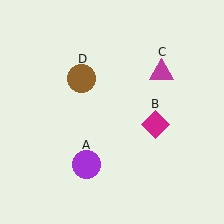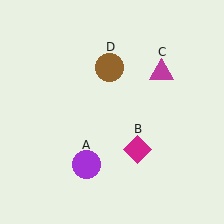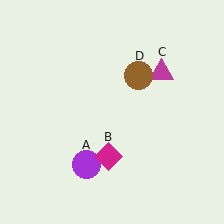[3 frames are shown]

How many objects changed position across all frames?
2 objects changed position: magenta diamond (object B), brown circle (object D).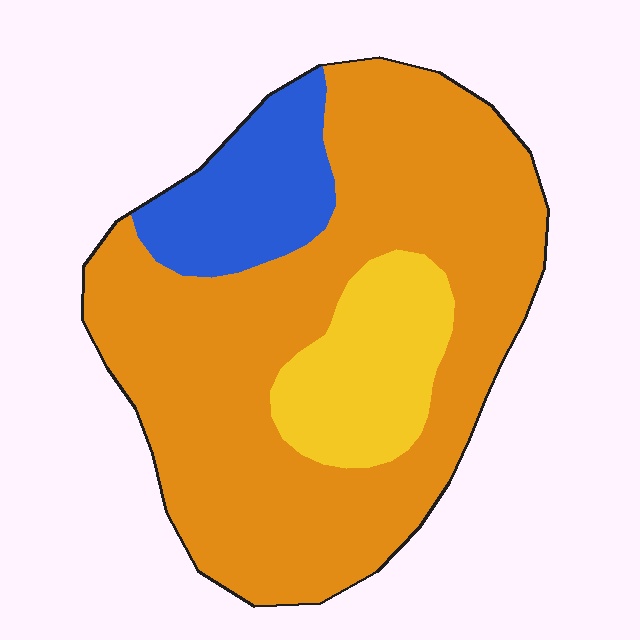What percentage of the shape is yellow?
Yellow covers 15% of the shape.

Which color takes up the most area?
Orange, at roughly 70%.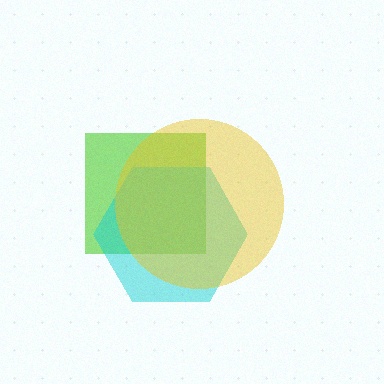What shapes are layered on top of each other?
The layered shapes are: a lime square, a cyan hexagon, a yellow circle.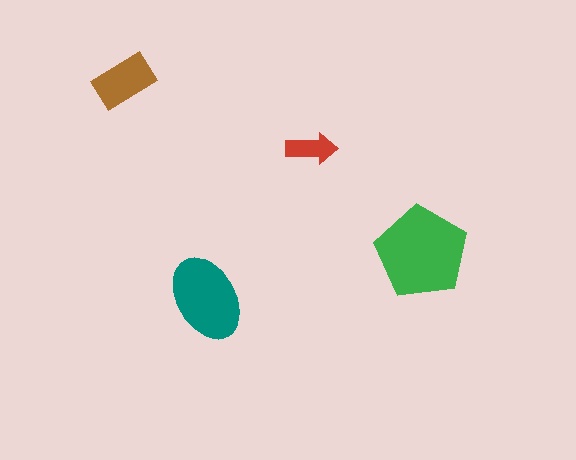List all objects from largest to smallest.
The green pentagon, the teal ellipse, the brown rectangle, the red arrow.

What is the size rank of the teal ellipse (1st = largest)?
2nd.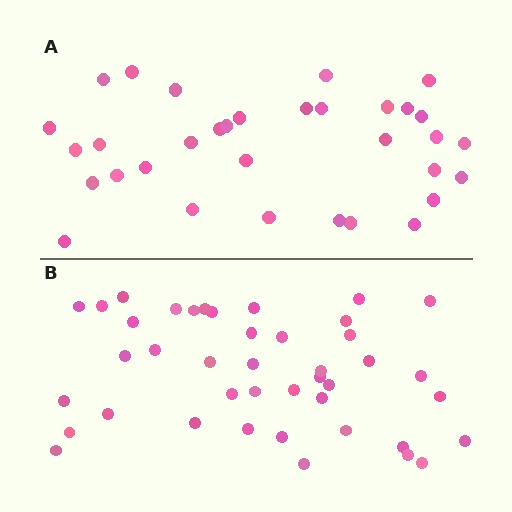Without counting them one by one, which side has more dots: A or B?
Region B (the bottom region) has more dots.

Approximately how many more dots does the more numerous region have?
Region B has roughly 8 or so more dots than region A.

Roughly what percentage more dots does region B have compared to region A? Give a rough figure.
About 25% more.